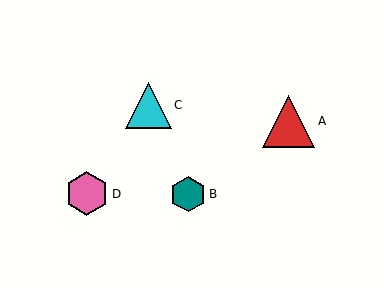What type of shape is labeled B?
Shape B is a teal hexagon.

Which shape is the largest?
The red triangle (labeled A) is the largest.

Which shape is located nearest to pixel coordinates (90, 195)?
The pink hexagon (labeled D) at (87, 194) is nearest to that location.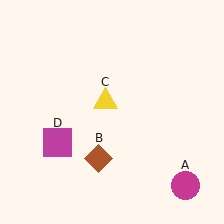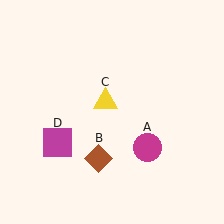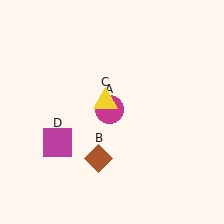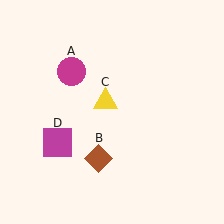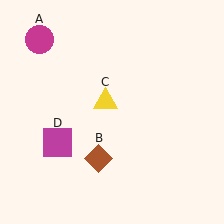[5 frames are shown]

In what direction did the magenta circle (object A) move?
The magenta circle (object A) moved up and to the left.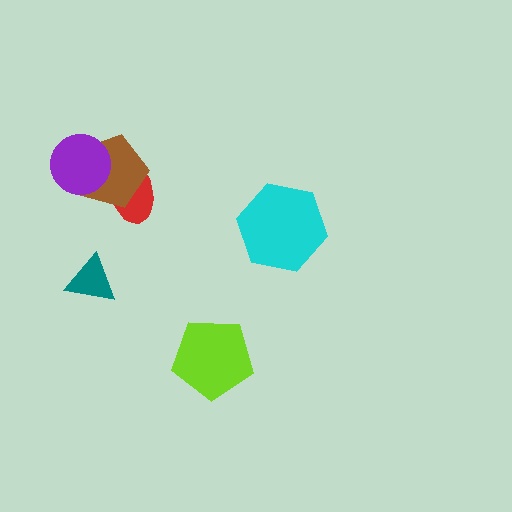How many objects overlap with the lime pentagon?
0 objects overlap with the lime pentagon.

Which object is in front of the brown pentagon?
The purple circle is in front of the brown pentagon.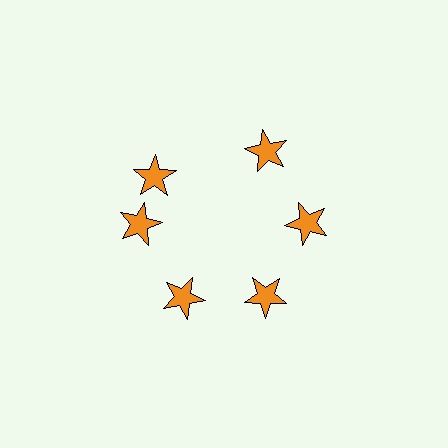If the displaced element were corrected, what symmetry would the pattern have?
It would have 6-fold rotational symmetry — the pattern would map onto itself every 60 degrees.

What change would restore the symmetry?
The symmetry would be restored by rotating it back into even spacing with its neighbors so that all 6 stars sit at equal angles and equal distance from the center.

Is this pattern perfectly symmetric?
No. The 6 orange stars are arranged in a ring, but one element near the 11 o'clock position is rotated out of alignment along the ring, breaking the 6-fold rotational symmetry.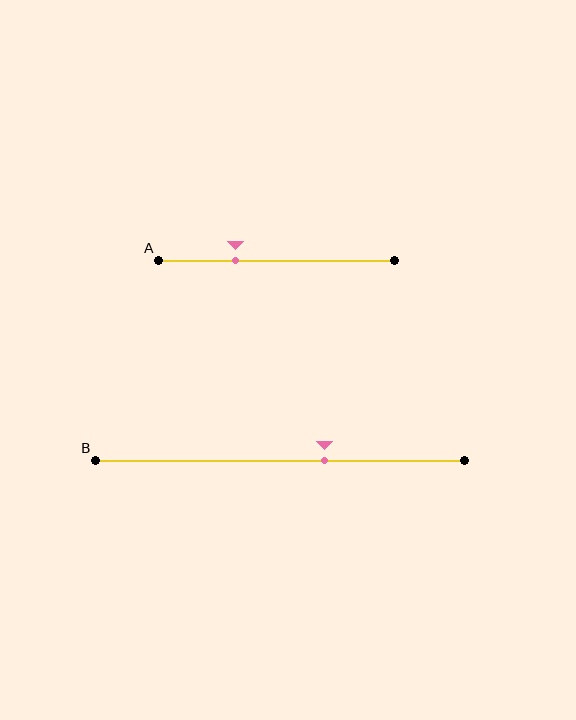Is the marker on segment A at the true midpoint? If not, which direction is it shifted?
No, the marker on segment A is shifted to the left by about 18% of the segment length.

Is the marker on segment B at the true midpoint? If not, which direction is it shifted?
No, the marker on segment B is shifted to the right by about 12% of the segment length.